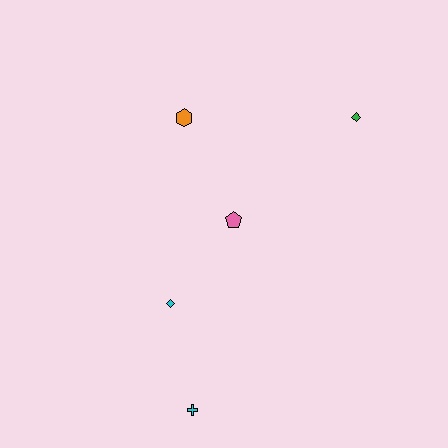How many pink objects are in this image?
There is 1 pink object.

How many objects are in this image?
There are 5 objects.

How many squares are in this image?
There are no squares.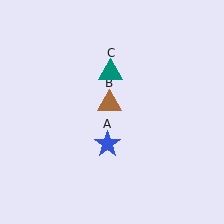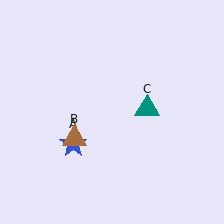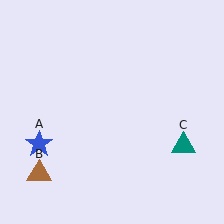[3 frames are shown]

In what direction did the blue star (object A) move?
The blue star (object A) moved left.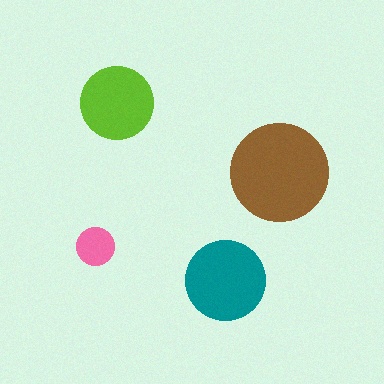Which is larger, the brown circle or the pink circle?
The brown one.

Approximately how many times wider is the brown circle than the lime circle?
About 1.5 times wider.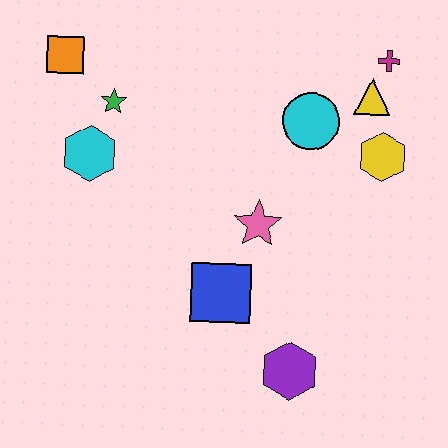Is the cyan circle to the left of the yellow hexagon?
Yes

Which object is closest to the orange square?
The green star is closest to the orange square.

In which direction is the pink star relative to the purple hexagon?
The pink star is above the purple hexagon.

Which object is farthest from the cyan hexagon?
The magenta cross is farthest from the cyan hexagon.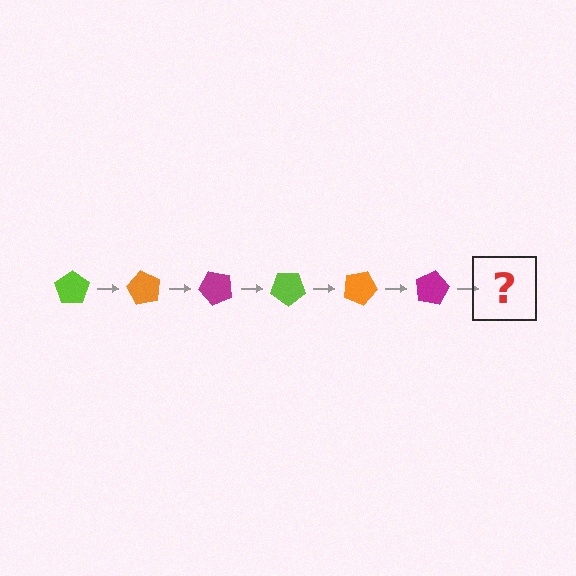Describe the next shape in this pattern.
It should be a lime pentagon, rotated 360 degrees from the start.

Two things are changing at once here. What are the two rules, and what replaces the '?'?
The two rules are that it rotates 60 degrees each step and the color cycles through lime, orange, and magenta. The '?' should be a lime pentagon, rotated 360 degrees from the start.